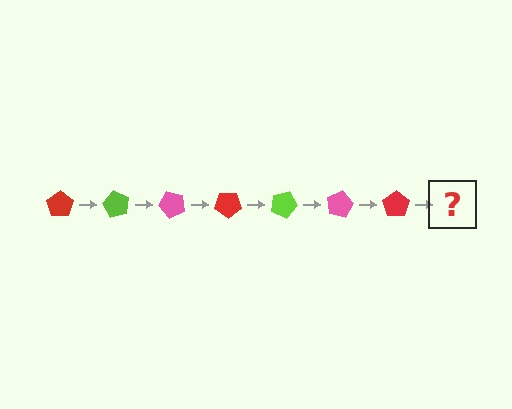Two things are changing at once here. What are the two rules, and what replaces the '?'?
The two rules are that it rotates 60 degrees each step and the color cycles through red, lime, and pink. The '?' should be a lime pentagon, rotated 420 degrees from the start.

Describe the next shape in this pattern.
It should be a lime pentagon, rotated 420 degrees from the start.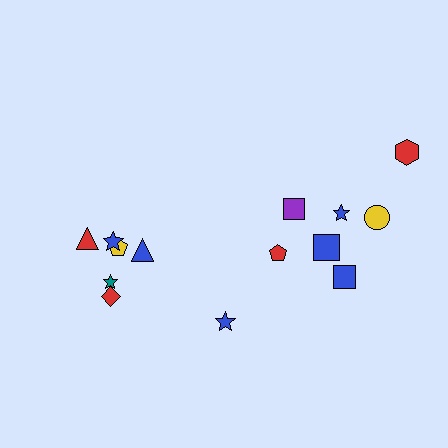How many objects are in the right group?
There are 8 objects.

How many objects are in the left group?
There are 6 objects.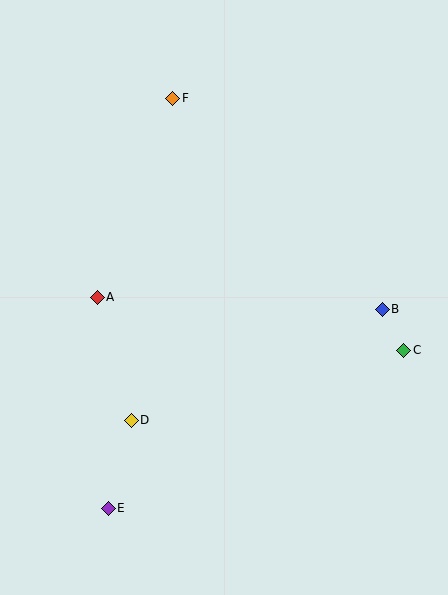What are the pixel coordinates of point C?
Point C is at (404, 350).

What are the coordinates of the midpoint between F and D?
The midpoint between F and D is at (152, 259).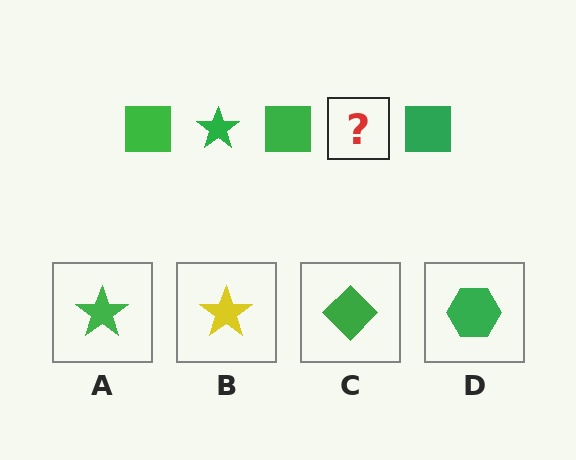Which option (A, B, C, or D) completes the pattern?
A.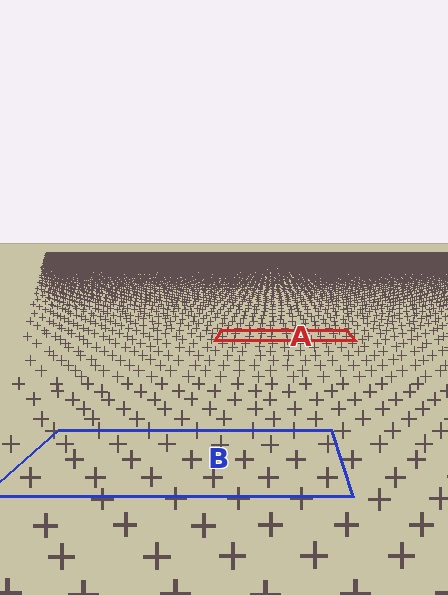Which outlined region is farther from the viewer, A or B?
Region A is farther from the viewer — the texture elements inside it appear smaller and more densely packed.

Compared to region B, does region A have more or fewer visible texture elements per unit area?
Region A has more texture elements per unit area — they are packed more densely because it is farther away.